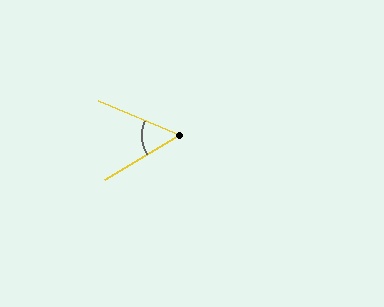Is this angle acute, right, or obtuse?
It is acute.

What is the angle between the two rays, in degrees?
Approximately 53 degrees.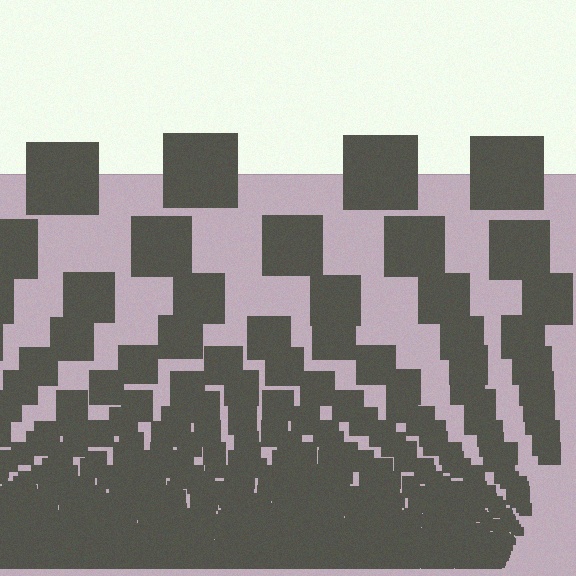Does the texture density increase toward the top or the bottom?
Density increases toward the bottom.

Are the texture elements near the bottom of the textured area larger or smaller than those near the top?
Smaller. The gradient is inverted — elements near the bottom are smaller and denser.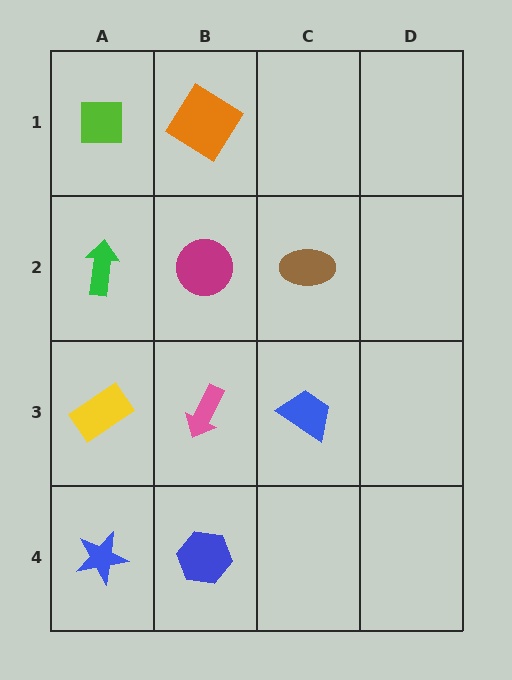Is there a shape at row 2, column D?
No, that cell is empty.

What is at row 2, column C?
A brown ellipse.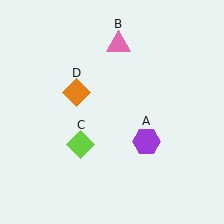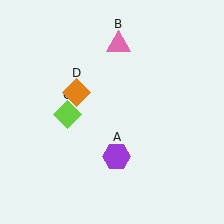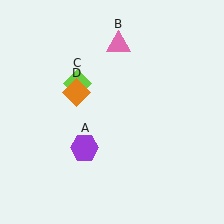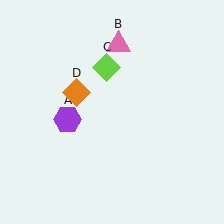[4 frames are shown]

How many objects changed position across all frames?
2 objects changed position: purple hexagon (object A), lime diamond (object C).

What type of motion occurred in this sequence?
The purple hexagon (object A), lime diamond (object C) rotated clockwise around the center of the scene.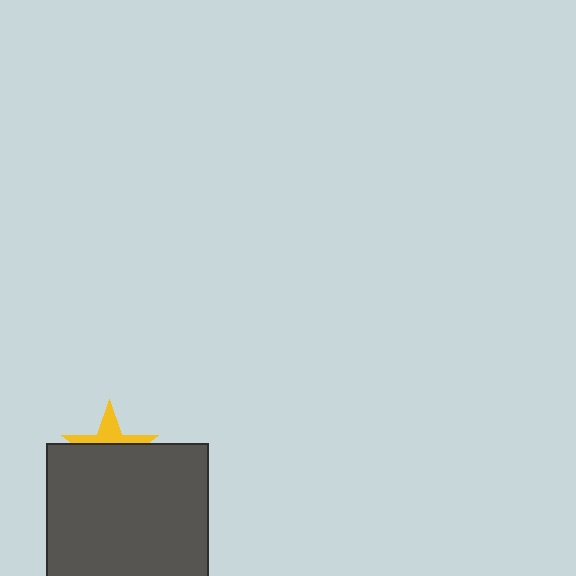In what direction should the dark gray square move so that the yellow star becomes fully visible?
The dark gray square should move down. That is the shortest direction to clear the overlap and leave the yellow star fully visible.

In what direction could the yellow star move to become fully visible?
The yellow star could move up. That would shift it out from behind the dark gray square entirely.